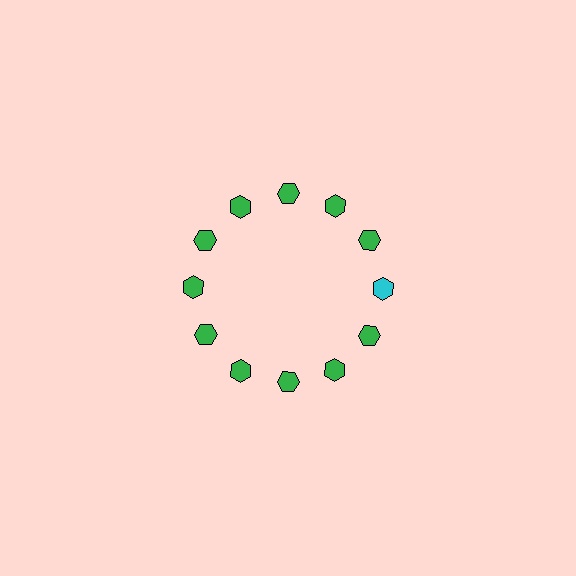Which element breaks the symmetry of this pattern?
The cyan hexagon at roughly the 3 o'clock position breaks the symmetry. All other shapes are green hexagons.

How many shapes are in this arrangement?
There are 12 shapes arranged in a ring pattern.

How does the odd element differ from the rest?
It has a different color: cyan instead of green.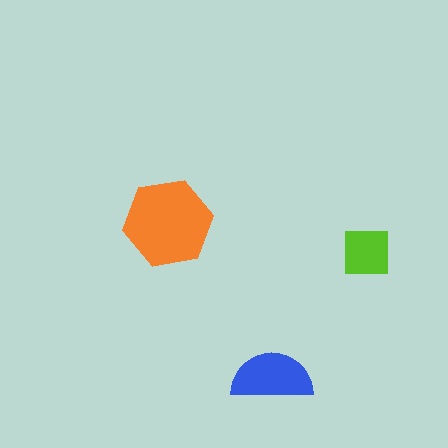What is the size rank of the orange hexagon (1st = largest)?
1st.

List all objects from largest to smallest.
The orange hexagon, the blue semicircle, the lime square.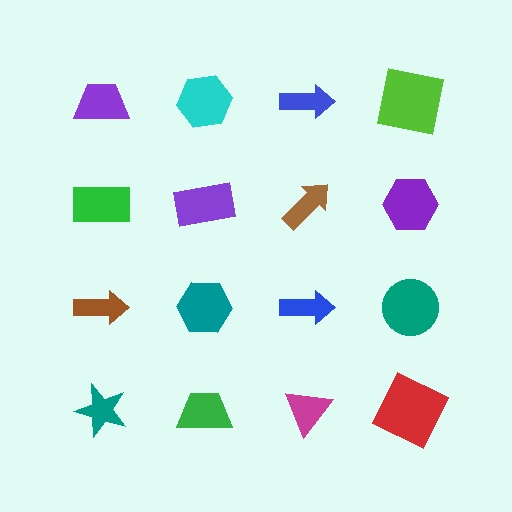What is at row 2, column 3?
A brown arrow.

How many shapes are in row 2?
4 shapes.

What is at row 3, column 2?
A teal hexagon.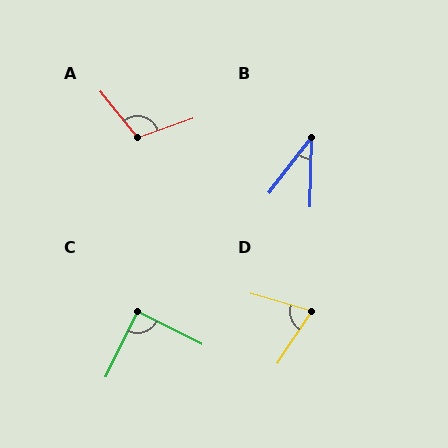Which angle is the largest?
A, at approximately 110 degrees.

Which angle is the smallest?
B, at approximately 36 degrees.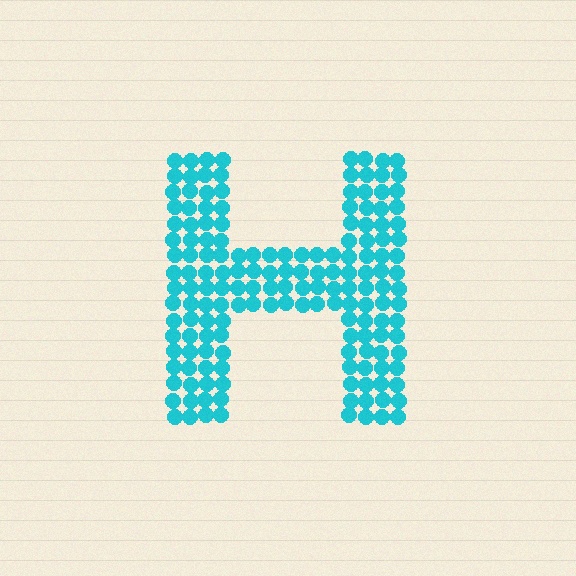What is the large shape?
The large shape is the letter H.